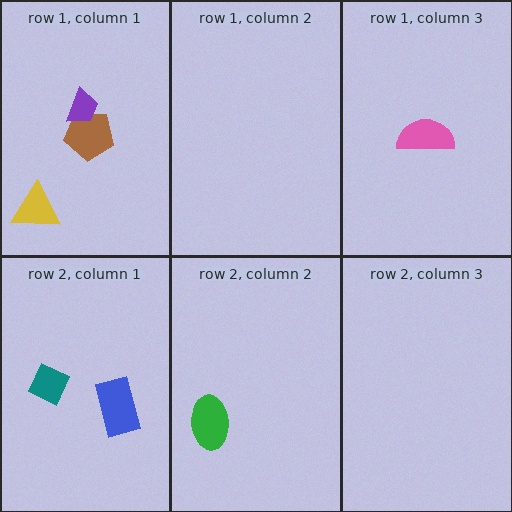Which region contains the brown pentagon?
The row 1, column 1 region.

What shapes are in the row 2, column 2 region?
The green ellipse.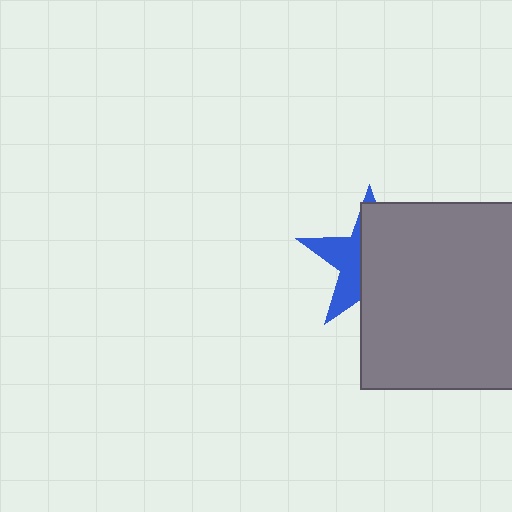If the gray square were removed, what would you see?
You would see the complete blue star.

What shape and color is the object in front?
The object in front is a gray square.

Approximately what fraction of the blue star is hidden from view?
Roughly 62% of the blue star is hidden behind the gray square.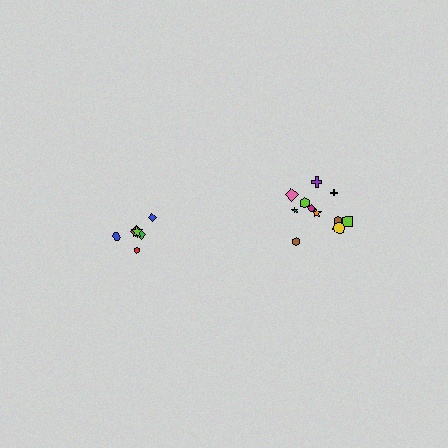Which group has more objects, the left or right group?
The right group.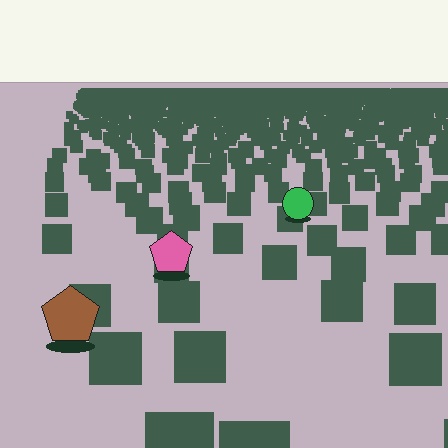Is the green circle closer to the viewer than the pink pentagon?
No. The pink pentagon is closer — you can tell from the texture gradient: the ground texture is coarser near it.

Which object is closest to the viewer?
The brown pentagon is closest. The texture marks near it are larger and more spread out.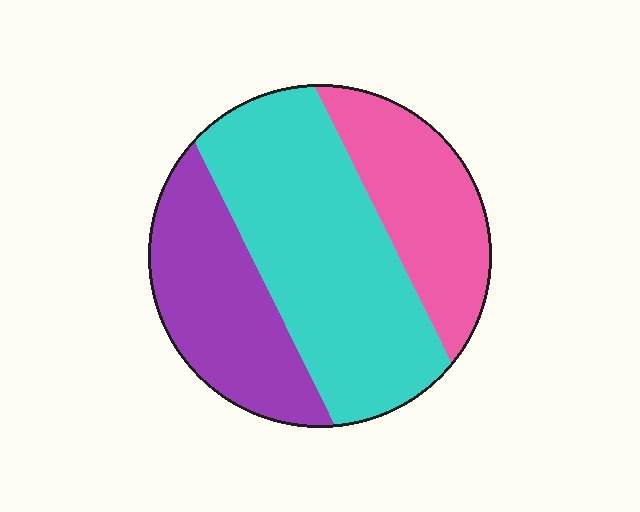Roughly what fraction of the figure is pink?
Pink takes up less than a quarter of the figure.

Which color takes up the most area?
Cyan, at roughly 50%.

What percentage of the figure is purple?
Purple takes up about one quarter (1/4) of the figure.